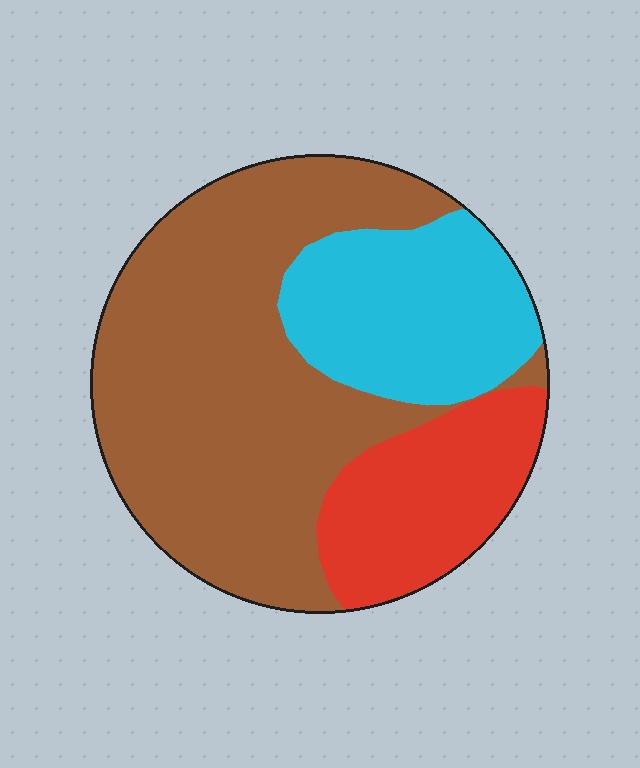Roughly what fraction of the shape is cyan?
Cyan covers roughly 25% of the shape.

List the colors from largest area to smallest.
From largest to smallest: brown, cyan, red.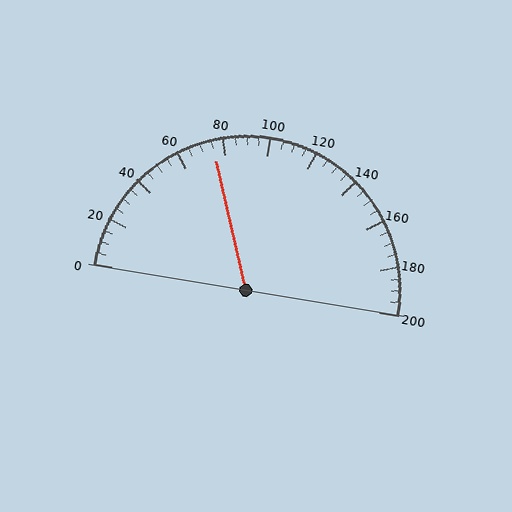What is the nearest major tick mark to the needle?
The nearest major tick mark is 80.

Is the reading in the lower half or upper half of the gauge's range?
The reading is in the lower half of the range (0 to 200).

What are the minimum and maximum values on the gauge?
The gauge ranges from 0 to 200.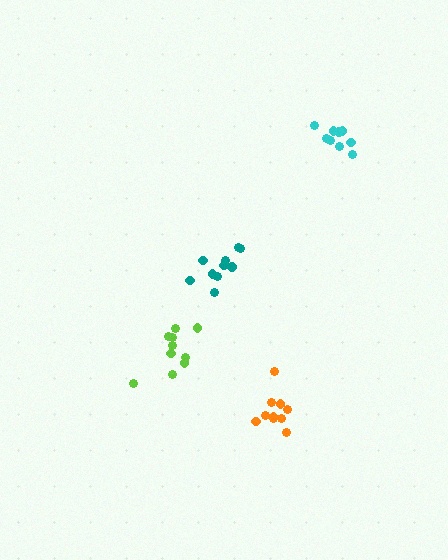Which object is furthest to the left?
The lime cluster is leftmost.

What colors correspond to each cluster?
The clusters are colored: orange, lime, cyan, teal.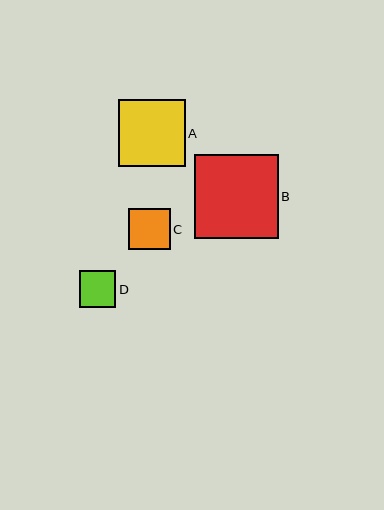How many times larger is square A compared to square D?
Square A is approximately 1.8 times the size of square D.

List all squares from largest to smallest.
From largest to smallest: B, A, C, D.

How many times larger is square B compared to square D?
Square B is approximately 2.3 times the size of square D.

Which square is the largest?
Square B is the largest with a size of approximately 84 pixels.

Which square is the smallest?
Square D is the smallest with a size of approximately 36 pixels.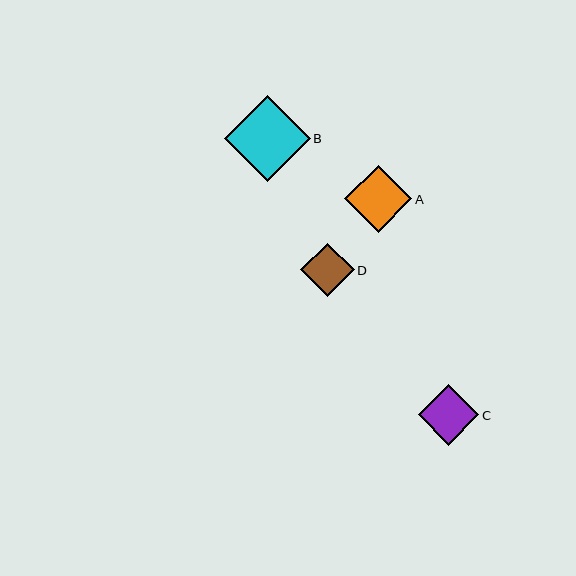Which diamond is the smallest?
Diamond D is the smallest with a size of approximately 54 pixels.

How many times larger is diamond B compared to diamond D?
Diamond B is approximately 1.6 times the size of diamond D.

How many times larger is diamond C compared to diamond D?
Diamond C is approximately 1.1 times the size of diamond D.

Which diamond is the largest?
Diamond B is the largest with a size of approximately 86 pixels.